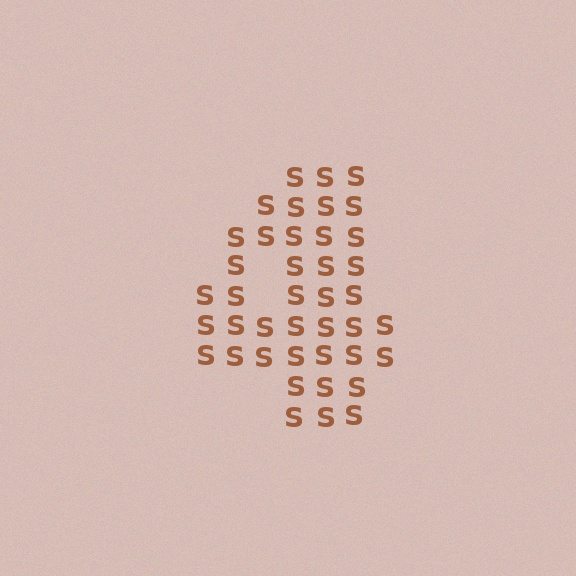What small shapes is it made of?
It is made of small letter S's.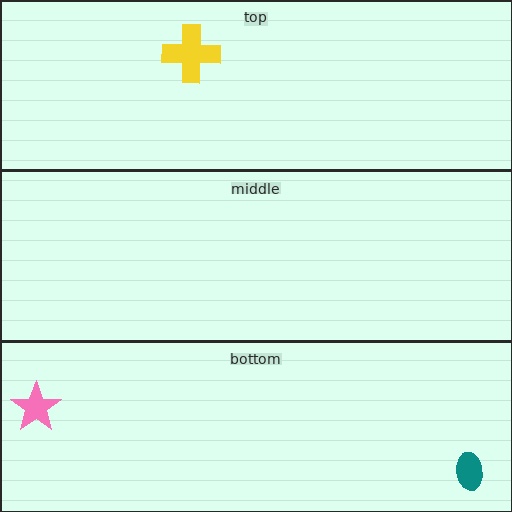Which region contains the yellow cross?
The top region.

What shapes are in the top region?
The yellow cross.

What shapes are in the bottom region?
The pink star, the teal ellipse.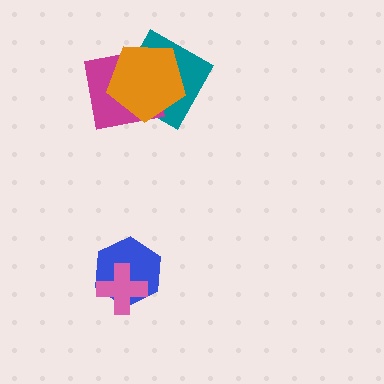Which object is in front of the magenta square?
The orange pentagon is in front of the magenta square.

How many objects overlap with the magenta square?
2 objects overlap with the magenta square.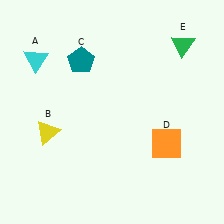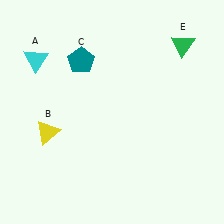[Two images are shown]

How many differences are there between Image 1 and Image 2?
There is 1 difference between the two images.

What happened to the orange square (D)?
The orange square (D) was removed in Image 2. It was in the bottom-right area of Image 1.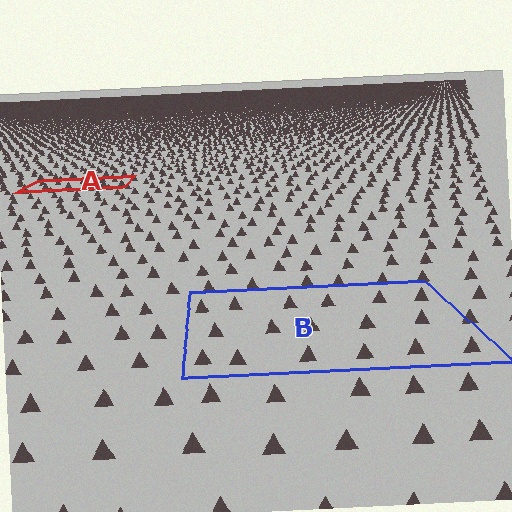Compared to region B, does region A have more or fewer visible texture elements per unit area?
Region A has more texture elements per unit area — they are packed more densely because it is farther away.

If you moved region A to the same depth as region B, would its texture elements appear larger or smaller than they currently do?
They would appear larger. At a closer depth, the same texture elements are projected at a bigger on-screen size.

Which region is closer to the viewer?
Region B is closer. The texture elements there are larger and more spread out.